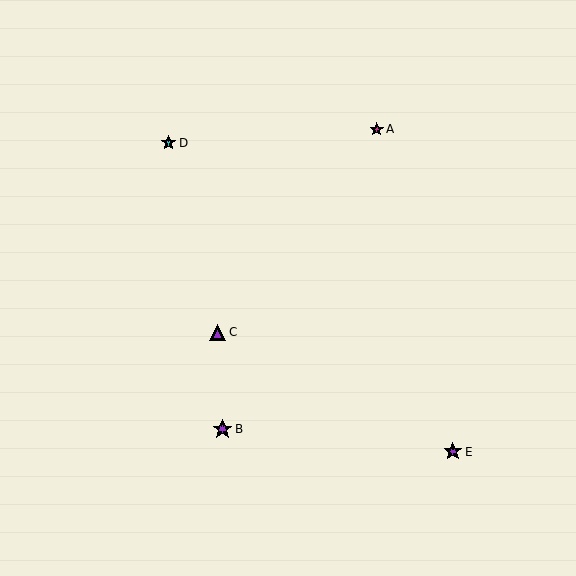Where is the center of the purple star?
The center of the purple star is at (453, 452).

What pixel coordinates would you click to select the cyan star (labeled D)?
Click at (169, 143) to select the cyan star D.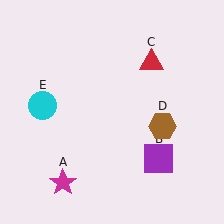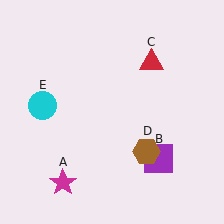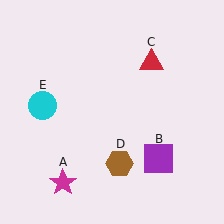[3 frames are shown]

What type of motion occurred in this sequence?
The brown hexagon (object D) rotated clockwise around the center of the scene.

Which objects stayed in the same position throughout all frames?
Magenta star (object A) and purple square (object B) and red triangle (object C) and cyan circle (object E) remained stationary.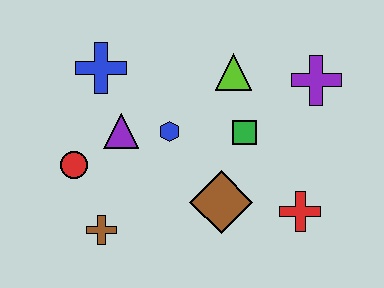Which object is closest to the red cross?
The brown diamond is closest to the red cross.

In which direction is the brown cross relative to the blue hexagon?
The brown cross is below the blue hexagon.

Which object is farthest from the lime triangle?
The brown cross is farthest from the lime triangle.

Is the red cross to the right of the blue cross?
Yes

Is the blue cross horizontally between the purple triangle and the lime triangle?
No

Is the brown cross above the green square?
No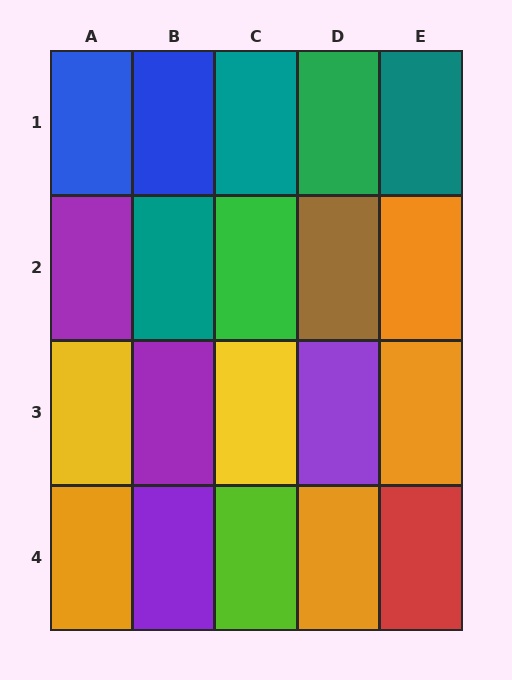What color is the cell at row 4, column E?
Red.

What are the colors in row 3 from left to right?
Yellow, purple, yellow, purple, orange.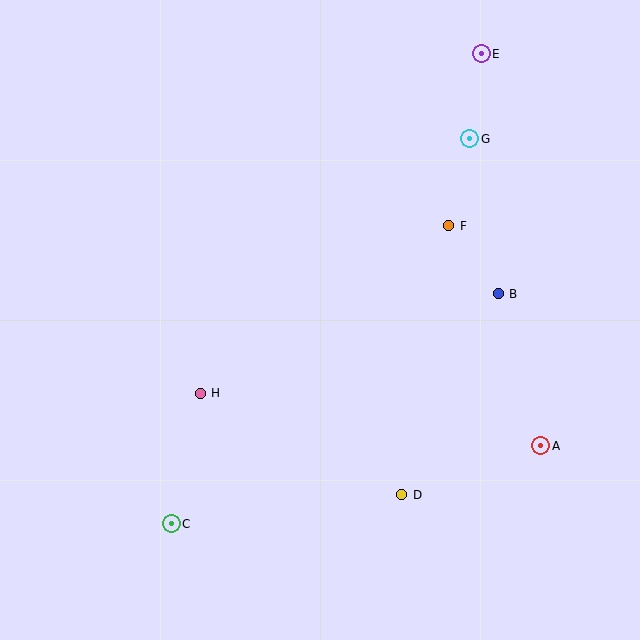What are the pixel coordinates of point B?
Point B is at (498, 294).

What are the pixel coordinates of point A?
Point A is at (541, 446).